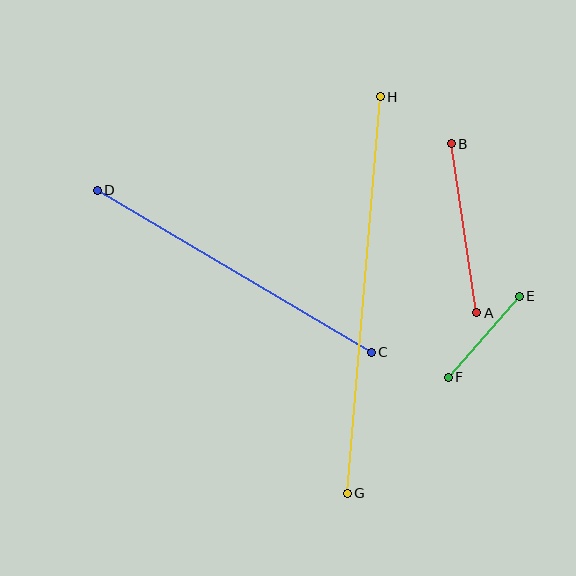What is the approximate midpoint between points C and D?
The midpoint is at approximately (234, 271) pixels.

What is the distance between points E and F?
The distance is approximately 108 pixels.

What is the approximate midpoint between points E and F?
The midpoint is at approximately (484, 337) pixels.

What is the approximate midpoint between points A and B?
The midpoint is at approximately (464, 228) pixels.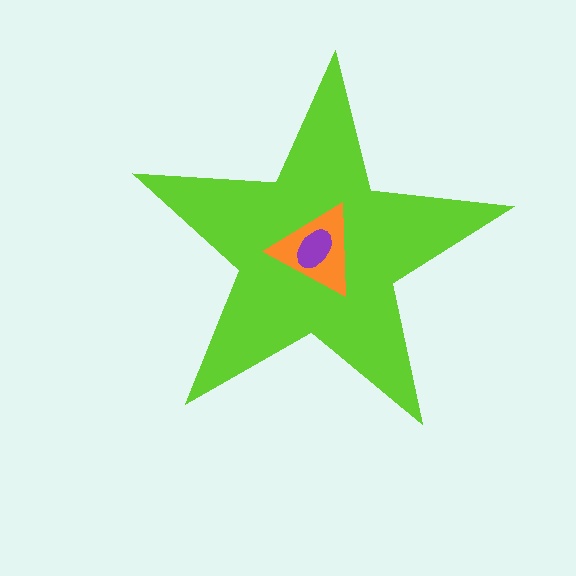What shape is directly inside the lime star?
The orange triangle.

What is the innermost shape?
The purple ellipse.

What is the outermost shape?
The lime star.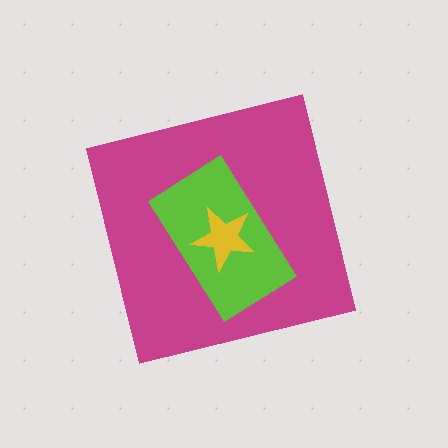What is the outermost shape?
The magenta square.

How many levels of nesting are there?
3.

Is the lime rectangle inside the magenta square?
Yes.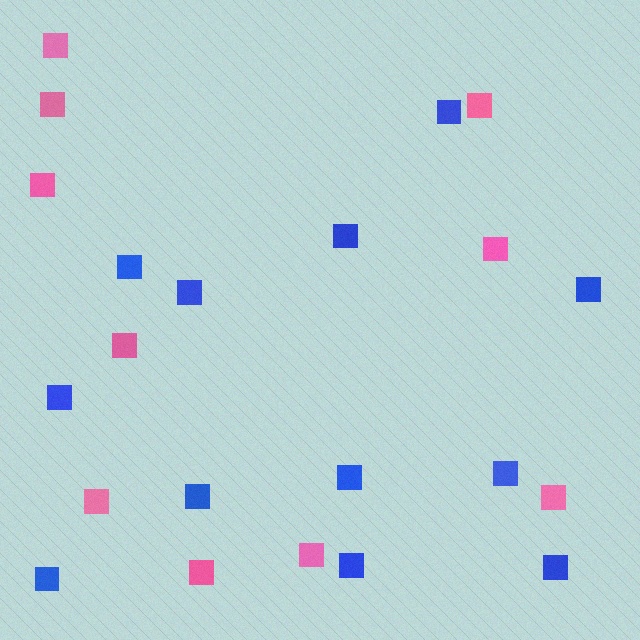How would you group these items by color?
There are 2 groups: one group of blue squares (12) and one group of pink squares (10).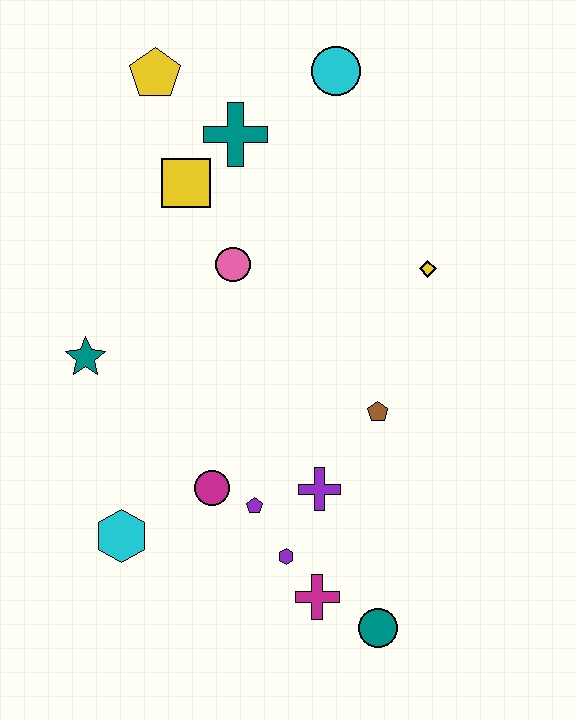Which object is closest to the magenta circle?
The purple pentagon is closest to the magenta circle.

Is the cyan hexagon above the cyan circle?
No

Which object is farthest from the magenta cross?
The yellow pentagon is farthest from the magenta cross.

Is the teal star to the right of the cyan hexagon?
No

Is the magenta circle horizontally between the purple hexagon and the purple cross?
No